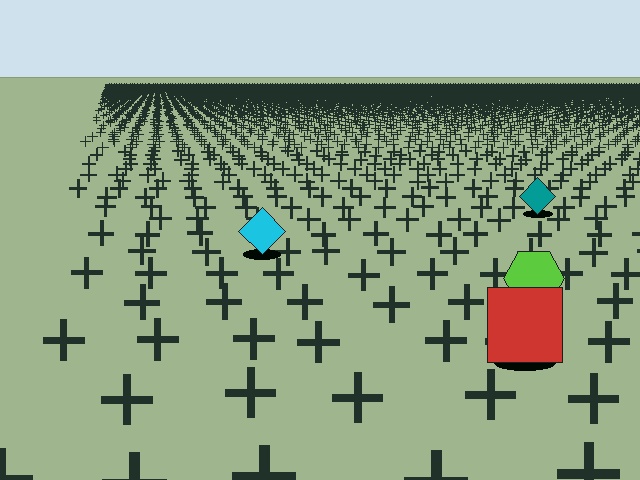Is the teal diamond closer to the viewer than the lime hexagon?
No. The lime hexagon is closer — you can tell from the texture gradient: the ground texture is coarser near it.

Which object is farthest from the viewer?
The teal diamond is farthest from the viewer. It appears smaller and the ground texture around it is denser.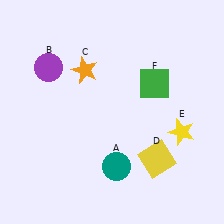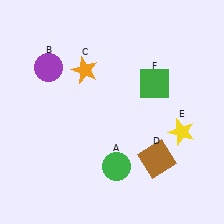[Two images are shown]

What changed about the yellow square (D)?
In Image 1, D is yellow. In Image 2, it changed to brown.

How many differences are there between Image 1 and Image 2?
There are 2 differences between the two images.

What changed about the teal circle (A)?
In Image 1, A is teal. In Image 2, it changed to green.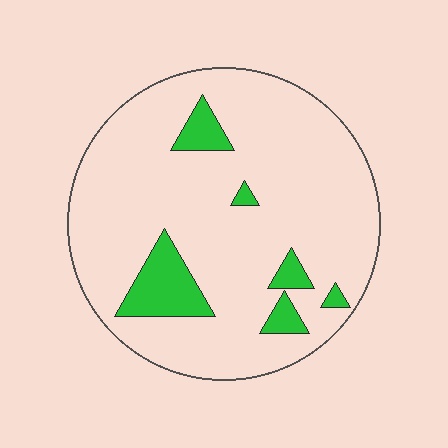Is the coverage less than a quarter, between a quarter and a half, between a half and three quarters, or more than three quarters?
Less than a quarter.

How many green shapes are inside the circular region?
6.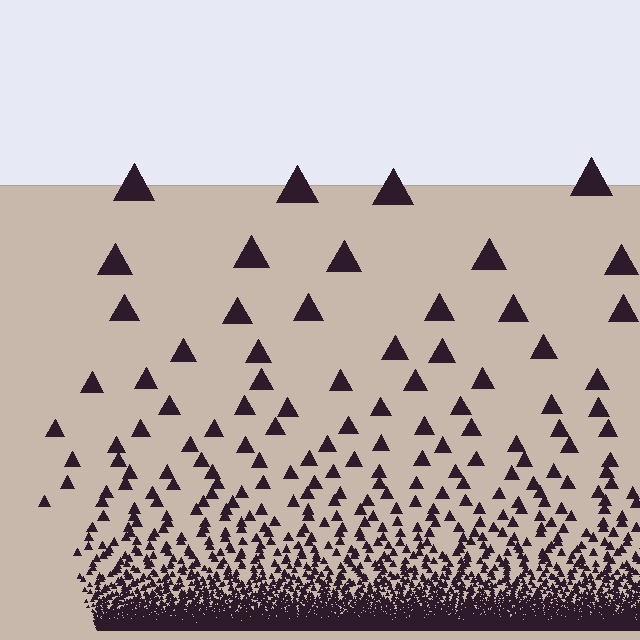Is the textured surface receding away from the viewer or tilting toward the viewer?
The surface appears to tilt toward the viewer. Texture elements get larger and sparser toward the top.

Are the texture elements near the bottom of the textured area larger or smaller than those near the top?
Smaller. The gradient is inverted — elements near the bottom are smaller and denser.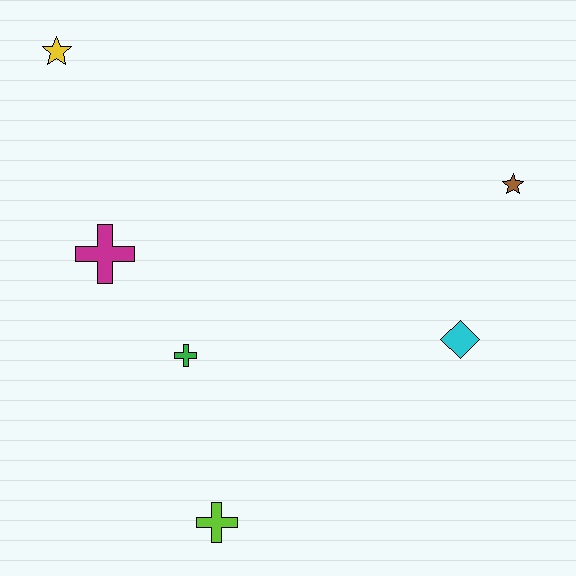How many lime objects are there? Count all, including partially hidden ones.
There is 1 lime object.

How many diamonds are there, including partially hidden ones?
There is 1 diamond.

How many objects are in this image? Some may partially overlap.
There are 6 objects.